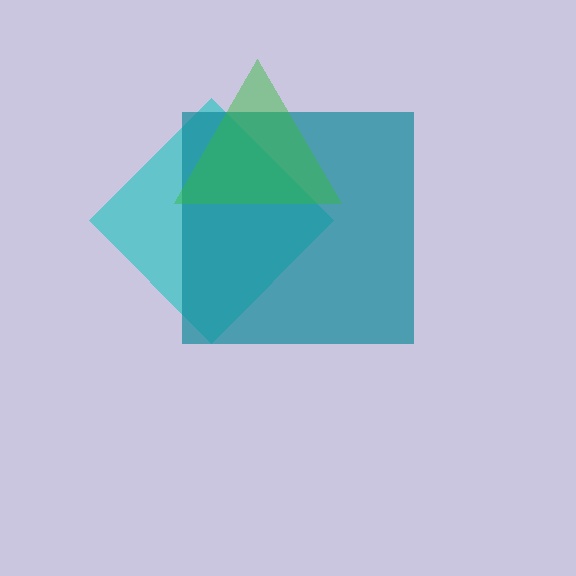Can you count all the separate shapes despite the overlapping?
Yes, there are 3 separate shapes.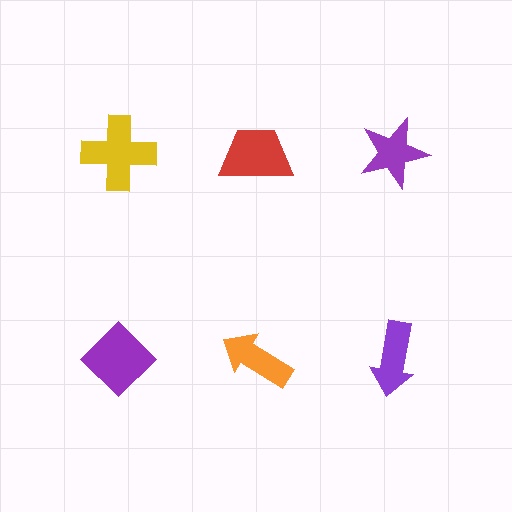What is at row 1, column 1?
A yellow cross.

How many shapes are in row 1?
3 shapes.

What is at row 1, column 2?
A red trapezoid.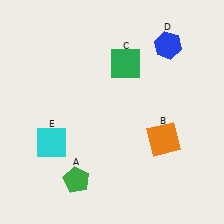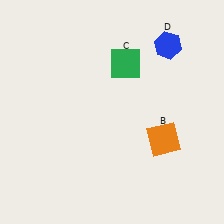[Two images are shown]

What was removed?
The cyan square (E), the green pentagon (A) were removed in Image 2.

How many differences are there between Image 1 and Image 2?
There are 2 differences between the two images.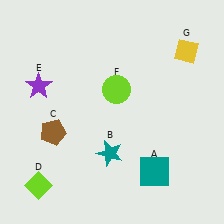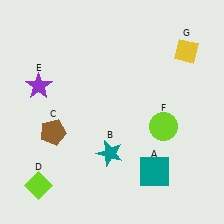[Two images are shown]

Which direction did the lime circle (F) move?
The lime circle (F) moved right.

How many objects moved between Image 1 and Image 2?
1 object moved between the two images.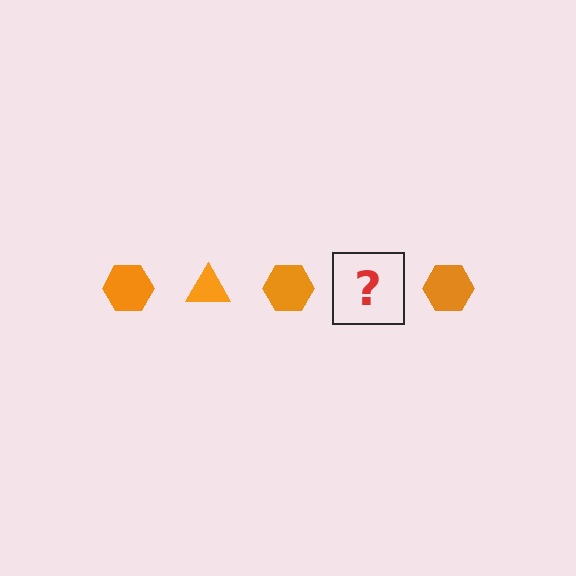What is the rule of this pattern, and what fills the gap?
The rule is that the pattern cycles through hexagon, triangle shapes in orange. The gap should be filled with an orange triangle.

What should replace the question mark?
The question mark should be replaced with an orange triangle.